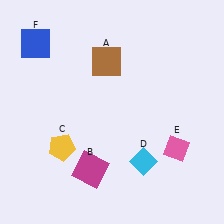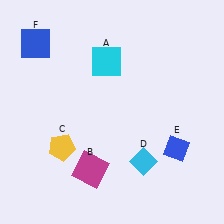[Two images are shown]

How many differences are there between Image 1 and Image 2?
There are 2 differences between the two images.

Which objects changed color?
A changed from brown to cyan. E changed from pink to blue.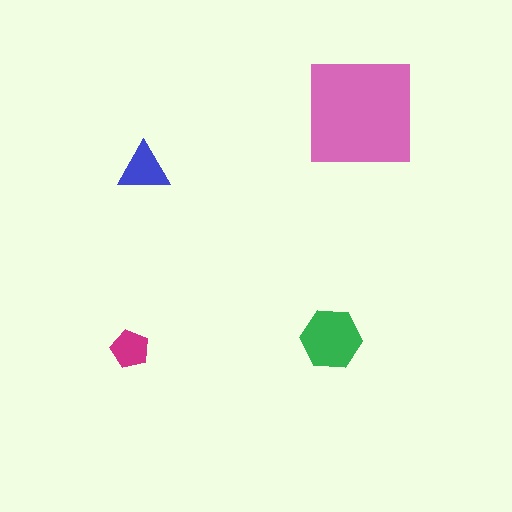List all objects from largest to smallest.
The pink square, the green hexagon, the blue triangle, the magenta pentagon.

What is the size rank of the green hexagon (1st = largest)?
2nd.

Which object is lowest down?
The magenta pentagon is bottommost.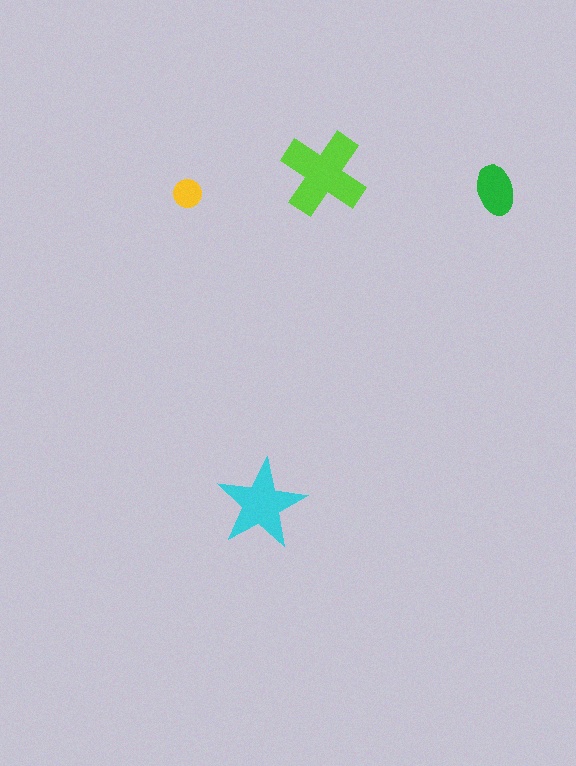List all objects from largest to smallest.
The lime cross, the cyan star, the green ellipse, the yellow circle.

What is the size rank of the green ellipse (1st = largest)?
3rd.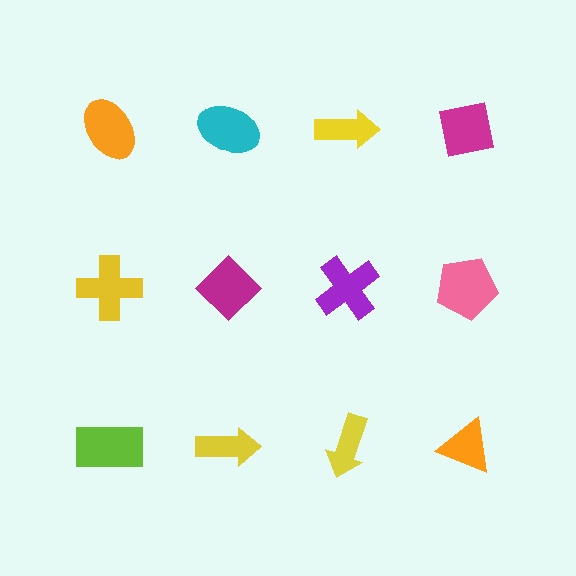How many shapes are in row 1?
4 shapes.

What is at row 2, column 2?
A magenta diamond.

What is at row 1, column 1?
An orange ellipse.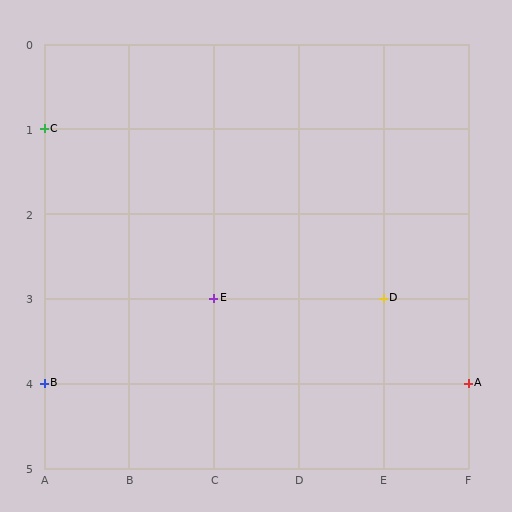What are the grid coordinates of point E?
Point E is at grid coordinates (C, 3).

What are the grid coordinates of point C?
Point C is at grid coordinates (A, 1).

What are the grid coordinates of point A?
Point A is at grid coordinates (F, 4).